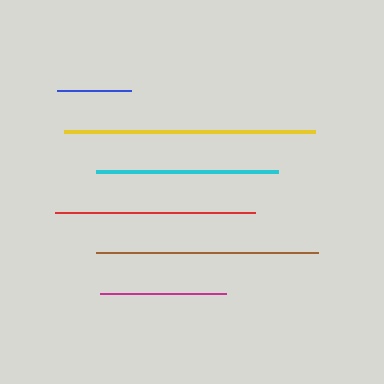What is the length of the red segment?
The red segment is approximately 200 pixels long.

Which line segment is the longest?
The yellow line is the longest at approximately 251 pixels.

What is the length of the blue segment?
The blue segment is approximately 74 pixels long.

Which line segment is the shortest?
The blue line is the shortest at approximately 74 pixels.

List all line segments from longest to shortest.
From longest to shortest: yellow, brown, red, cyan, magenta, blue.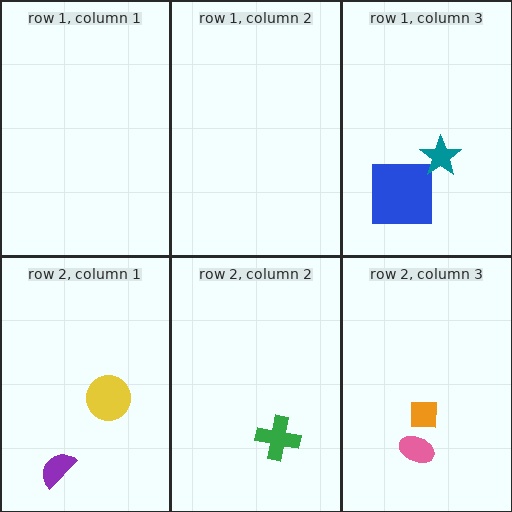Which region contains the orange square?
The row 2, column 3 region.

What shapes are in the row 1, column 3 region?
The blue square, the teal star.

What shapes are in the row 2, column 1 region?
The purple semicircle, the yellow circle.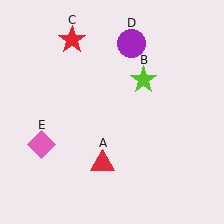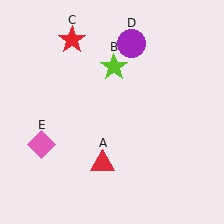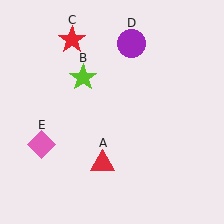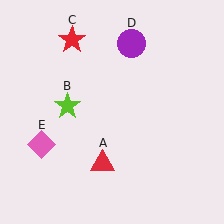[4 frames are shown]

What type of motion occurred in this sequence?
The lime star (object B) rotated counterclockwise around the center of the scene.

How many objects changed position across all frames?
1 object changed position: lime star (object B).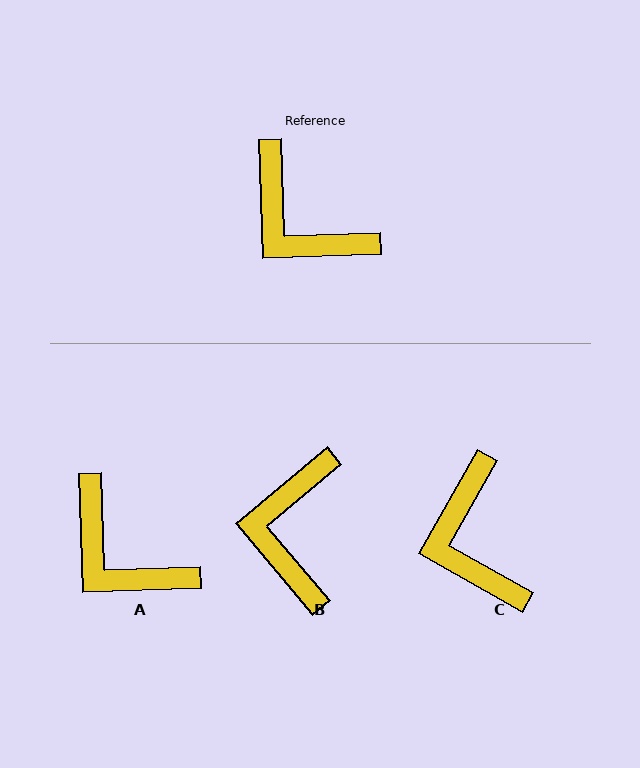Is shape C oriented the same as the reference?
No, it is off by about 31 degrees.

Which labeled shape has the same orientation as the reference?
A.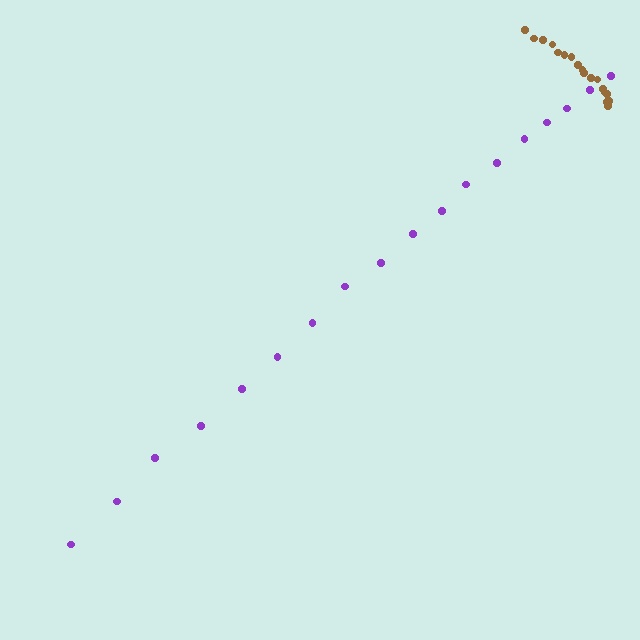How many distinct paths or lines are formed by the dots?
There are 2 distinct paths.